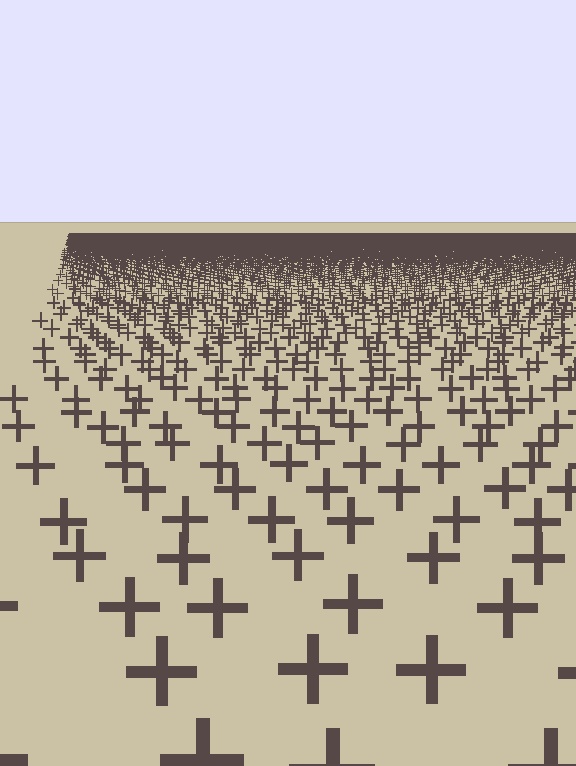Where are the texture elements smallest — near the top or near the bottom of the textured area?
Near the top.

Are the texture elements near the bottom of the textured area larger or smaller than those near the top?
Larger. Near the bottom, elements are closer to the viewer and appear at a bigger on-screen size.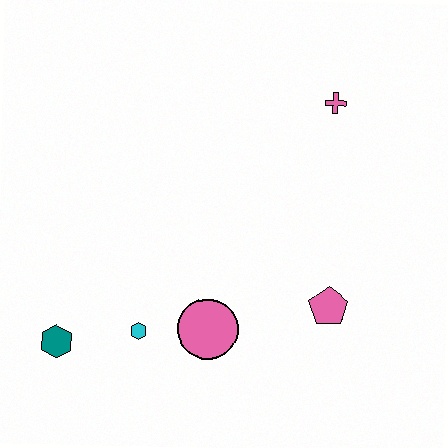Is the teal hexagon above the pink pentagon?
No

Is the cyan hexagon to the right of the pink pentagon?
No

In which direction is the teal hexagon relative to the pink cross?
The teal hexagon is to the left of the pink cross.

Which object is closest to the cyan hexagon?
The pink circle is closest to the cyan hexagon.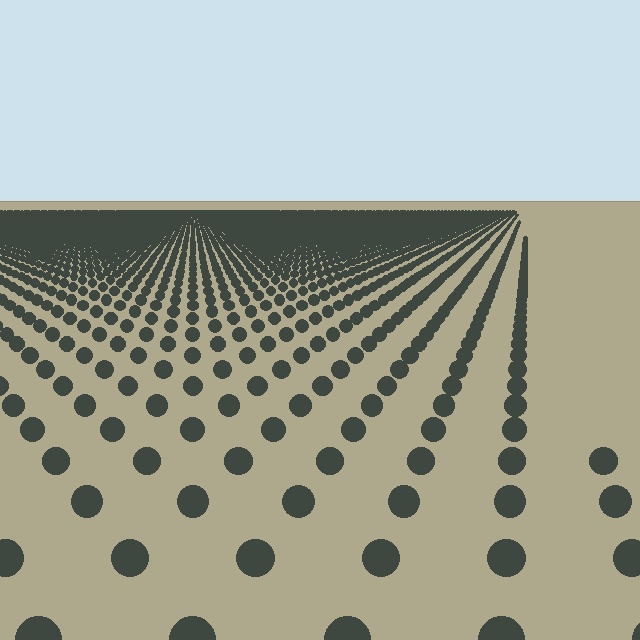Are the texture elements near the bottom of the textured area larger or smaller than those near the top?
Larger. Near the bottom, elements are closer to the viewer and appear at a bigger on-screen size.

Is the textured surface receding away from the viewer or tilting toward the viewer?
The surface is receding away from the viewer. Texture elements get smaller and denser toward the top.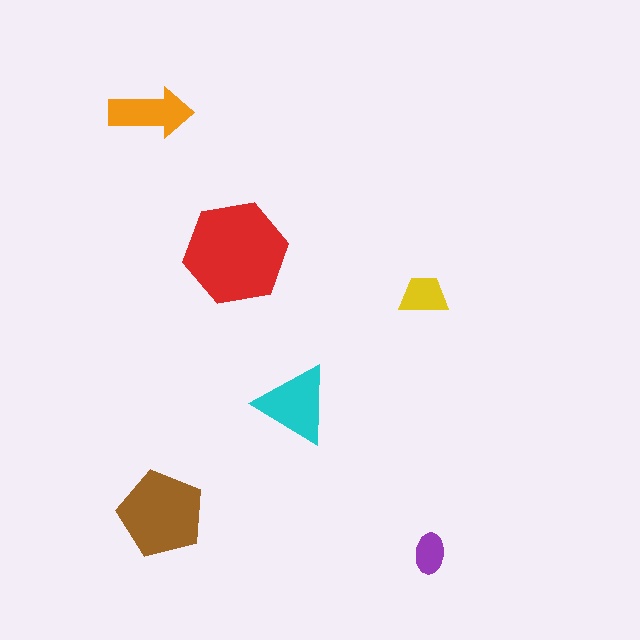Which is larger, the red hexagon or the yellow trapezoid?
The red hexagon.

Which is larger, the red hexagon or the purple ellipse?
The red hexagon.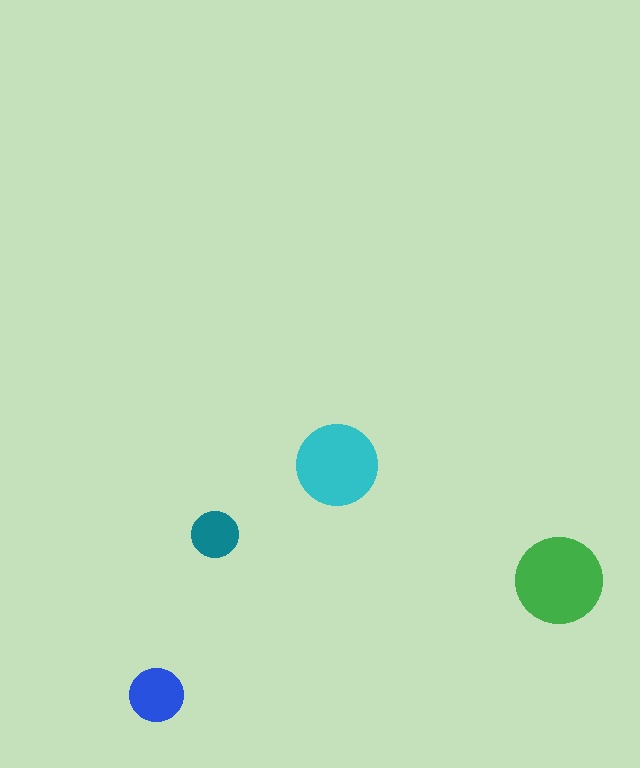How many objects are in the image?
There are 4 objects in the image.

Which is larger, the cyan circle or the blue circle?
The cyan one.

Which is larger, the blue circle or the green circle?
The green one.